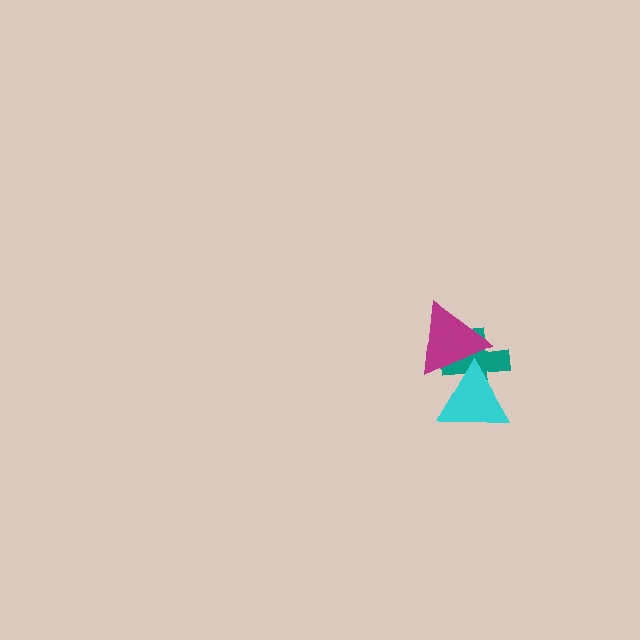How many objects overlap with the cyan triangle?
2 objects overlap with the cyan triangle.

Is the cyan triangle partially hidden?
No, no other shape covers it.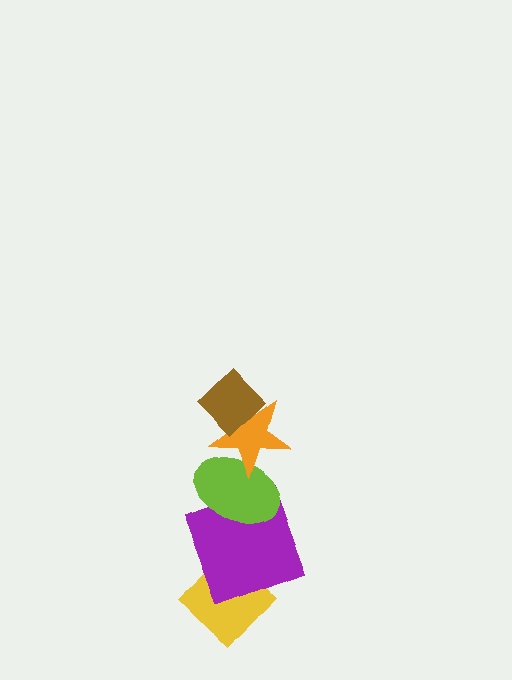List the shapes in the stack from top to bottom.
From top to bottom: the brown diamond, the orange star, the lime ellipse, the purple square, the yellow diamond.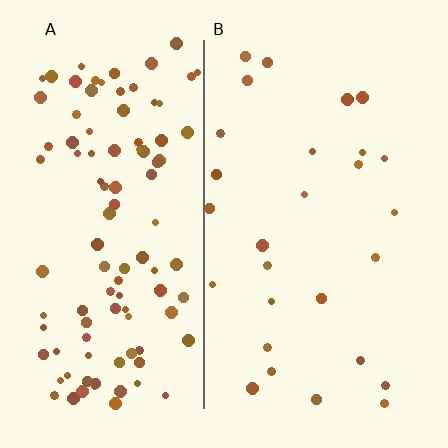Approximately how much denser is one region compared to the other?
Approximately 3.8× — region A over region B.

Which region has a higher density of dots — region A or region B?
A (the left).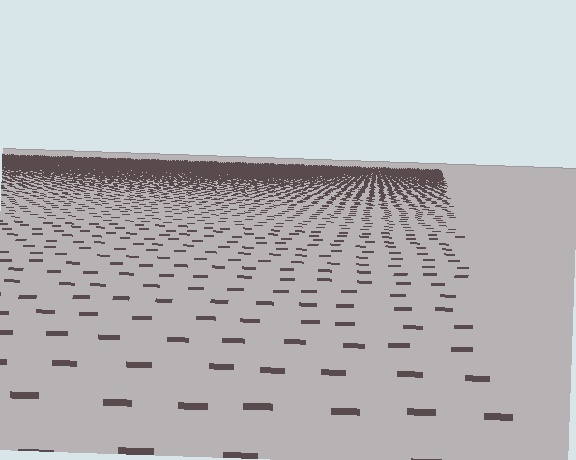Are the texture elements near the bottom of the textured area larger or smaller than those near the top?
Larger. Near the bottom, elements are closer to the viewer and appear at a bigger on-screen size.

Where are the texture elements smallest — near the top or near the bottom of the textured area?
Near the top.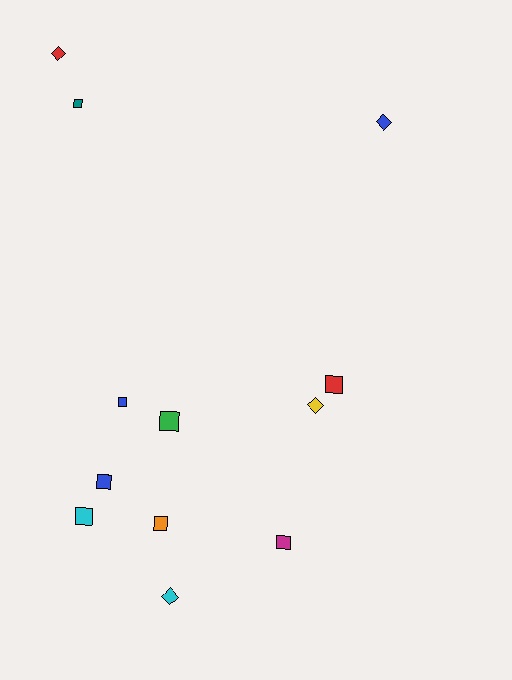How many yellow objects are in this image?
There is 1 yellow object.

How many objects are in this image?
There are 12 objects.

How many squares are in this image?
There are 8 squares.